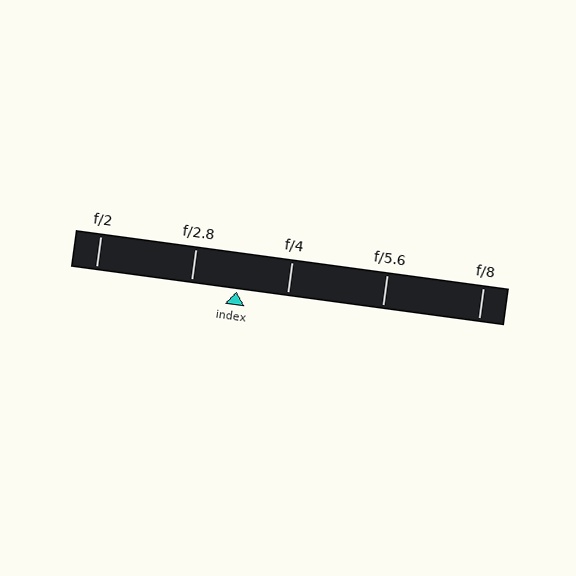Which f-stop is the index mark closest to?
The index mark is closest to f/2.8.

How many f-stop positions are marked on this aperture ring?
There are 5 f-stop positions marked.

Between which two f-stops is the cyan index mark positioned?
The index mark is between f/2.8 and f/4.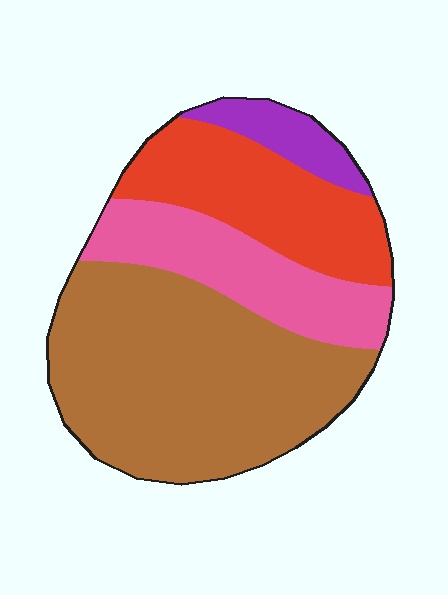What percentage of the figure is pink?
Pink covers about 20% of the figure.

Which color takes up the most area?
Brown, at roughly 50%.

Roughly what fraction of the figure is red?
Red covers 23% of the figure.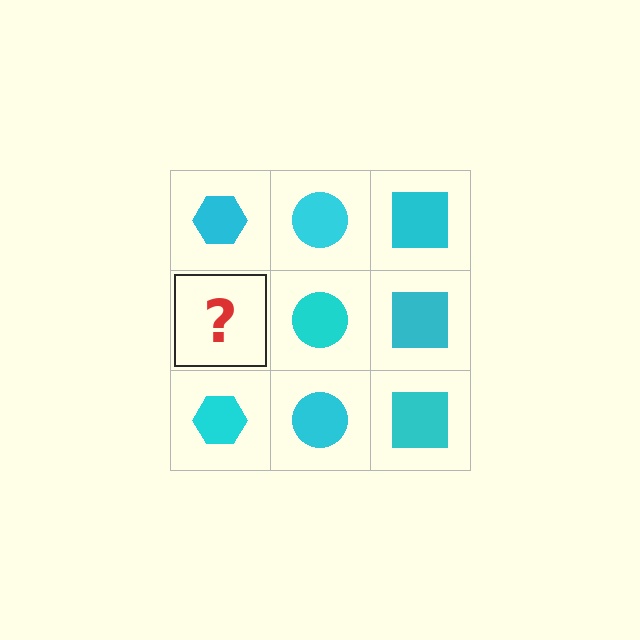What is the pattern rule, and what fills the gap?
The rule is that each column has a consistent shape. The gap should be filled with a cyan hexagon.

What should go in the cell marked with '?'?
The missing cell should contain a cyan hexagon.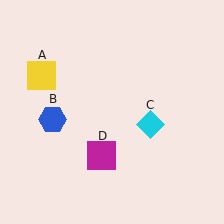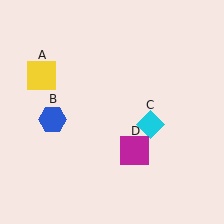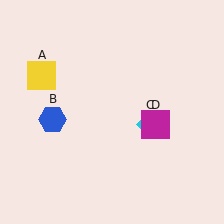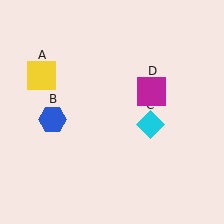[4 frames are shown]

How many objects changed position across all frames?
1 object changed position: magenta square (object D).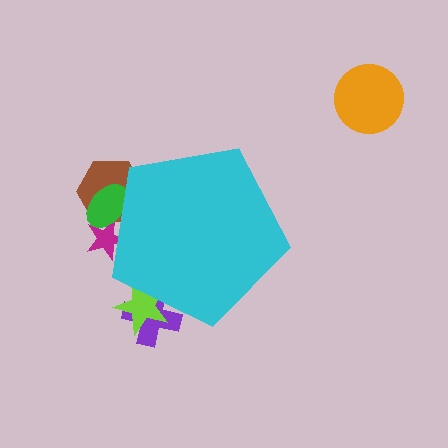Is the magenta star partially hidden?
Yes, the magenta star is partially hidden behind the cyan pentagon.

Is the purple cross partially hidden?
Yes, the purple cross is partially hidden behind the cyan pentagon.